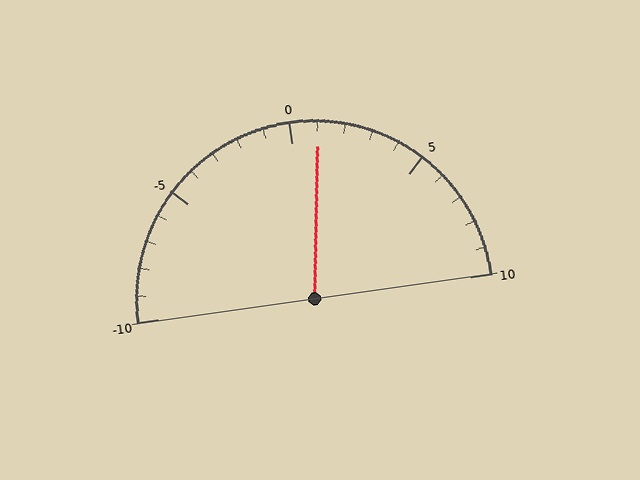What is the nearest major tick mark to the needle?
The nearest major tick mark is 0.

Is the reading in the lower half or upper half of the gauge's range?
The reading is in the upper half of the range (-10 to 10).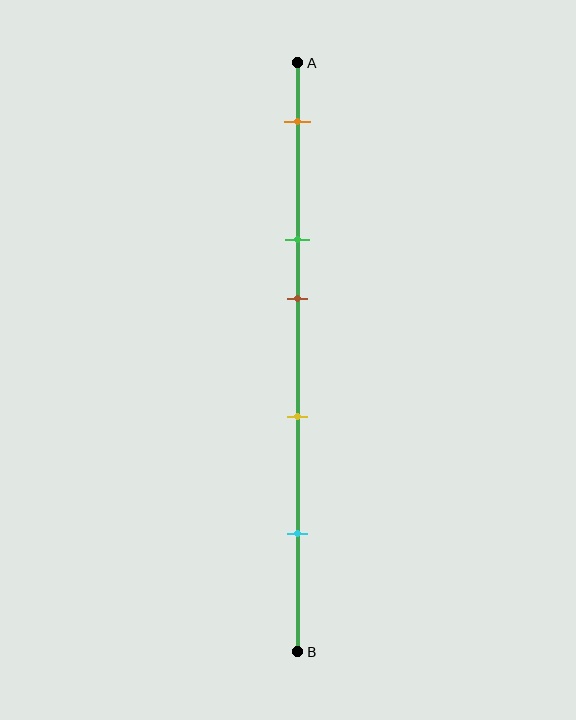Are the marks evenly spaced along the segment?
No, the marks are not evenly spaced.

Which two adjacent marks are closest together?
The green and brown marks are the closest adjacent pair.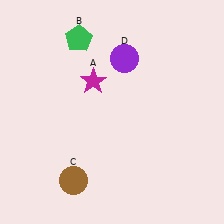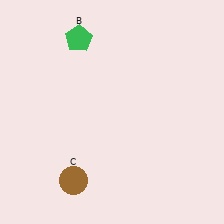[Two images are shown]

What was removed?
The magenta star (A), the purple circle (D) were removed in Image 2.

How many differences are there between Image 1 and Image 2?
There are 2 differences between the two images.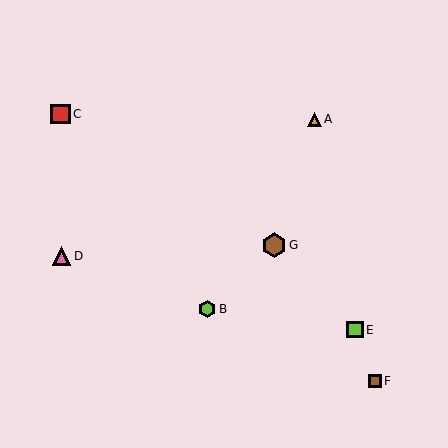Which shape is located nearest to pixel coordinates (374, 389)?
The brown square (labeled F) at (375, 381) is nearest to that location.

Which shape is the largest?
The brown hexagon (labeled G) is the largest.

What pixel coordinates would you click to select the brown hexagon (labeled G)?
Click at (274, 245) to select the brown hexagon G.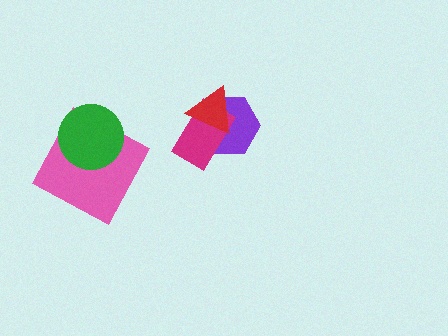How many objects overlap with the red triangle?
2 objects overlap with the red triangle.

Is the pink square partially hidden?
Yes, it is partially covered by another shape.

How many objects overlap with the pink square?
1 object overlaps with the pink square.